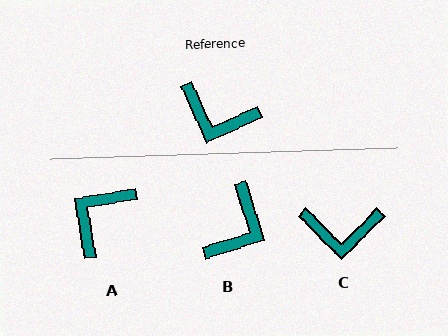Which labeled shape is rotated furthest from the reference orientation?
A, about 105 degrees away.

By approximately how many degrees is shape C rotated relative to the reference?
Approximately 21 degrees counter-clockwise.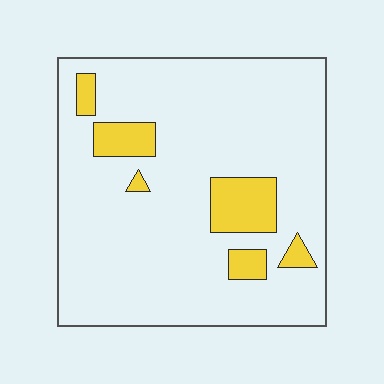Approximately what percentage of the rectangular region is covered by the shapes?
Approximately 10%.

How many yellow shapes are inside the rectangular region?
6.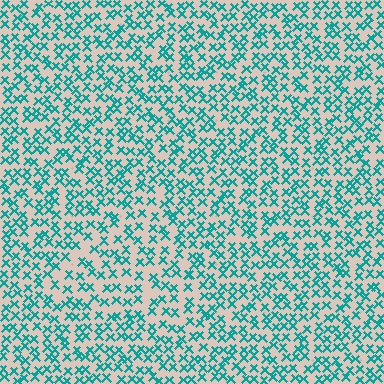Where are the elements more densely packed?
The elements are more densely packed outside the triangle boundary.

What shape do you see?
I see a triangle.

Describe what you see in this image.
The image contains small teal elements arranged at two different densities. A triangle-shaped region is visible where the elements are less densely packed than the surrounding area.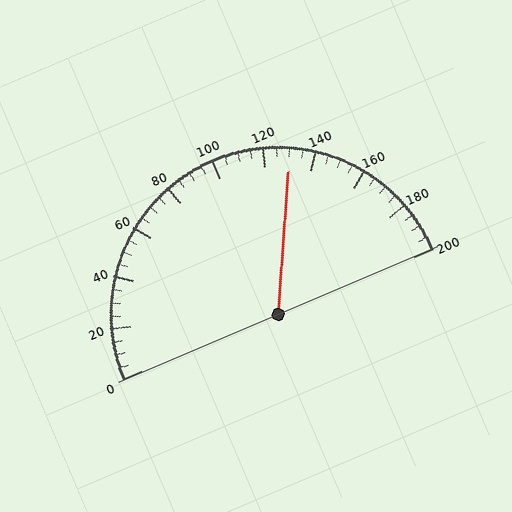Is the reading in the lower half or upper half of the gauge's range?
The reading is in the upper half of the range (0 to 200).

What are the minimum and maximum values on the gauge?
The gauge ranges from 0 to 200.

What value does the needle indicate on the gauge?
The needle indicates approximately 130.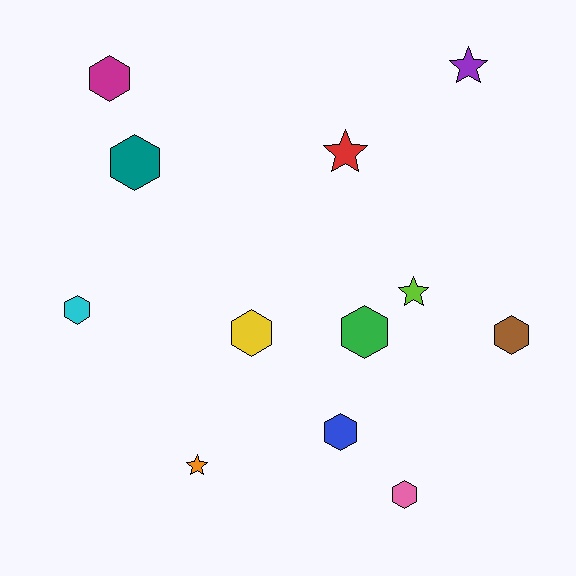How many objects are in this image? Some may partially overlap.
There are 12 objects.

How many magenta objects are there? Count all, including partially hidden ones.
There is 1 magenta object.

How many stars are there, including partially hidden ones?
There are 4 stars.